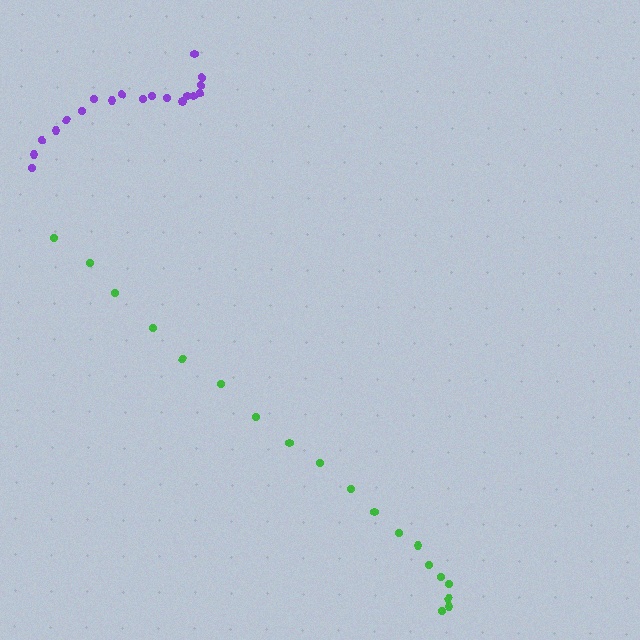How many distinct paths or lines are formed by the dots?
There are 2 distinct paths.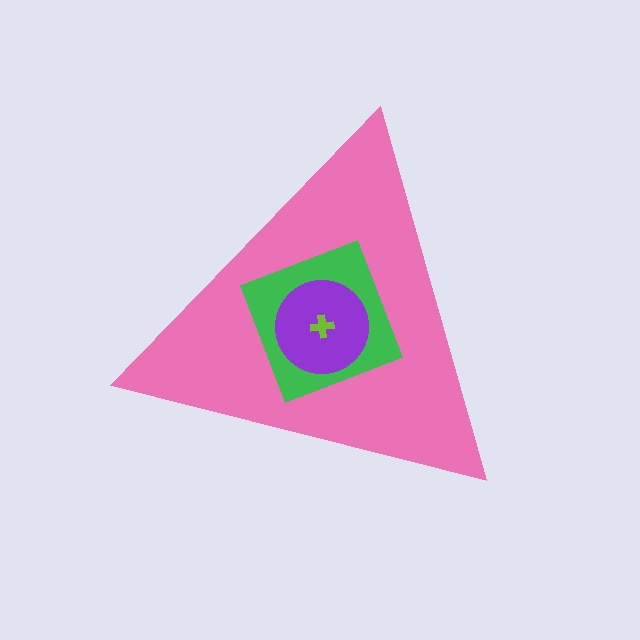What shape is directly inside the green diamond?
The purple circle.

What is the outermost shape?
The pink triangle.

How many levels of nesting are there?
4.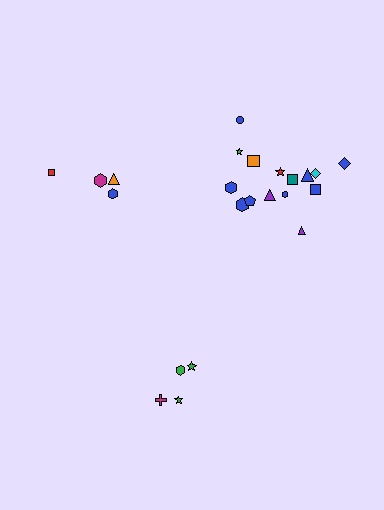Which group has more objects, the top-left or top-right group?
The top-right group.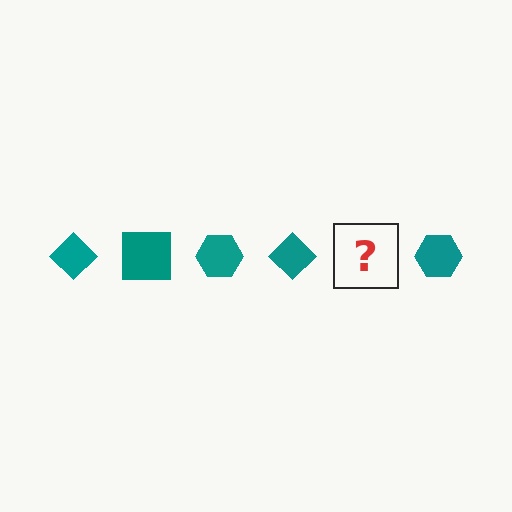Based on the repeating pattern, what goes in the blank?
The blank should be a teal square.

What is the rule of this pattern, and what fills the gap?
The rule is that the pattern cycles through diamond, square, hexagon shapes in teal. The gap should be filled with a teal square.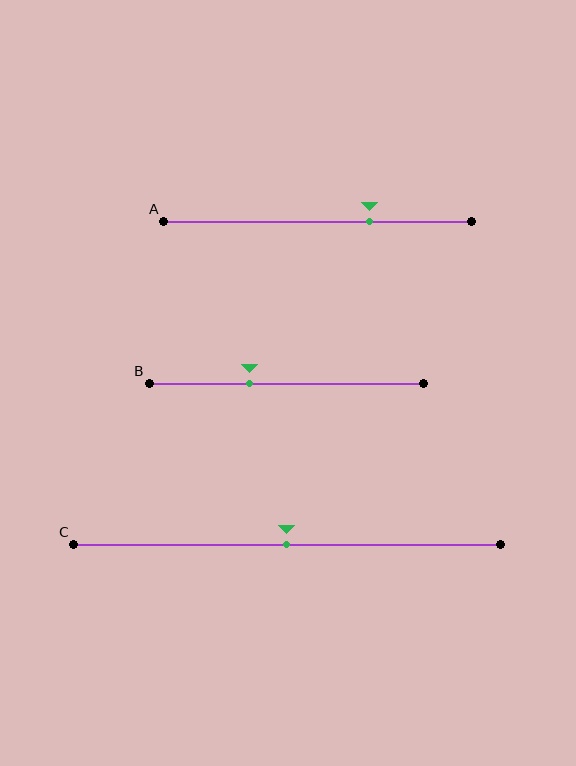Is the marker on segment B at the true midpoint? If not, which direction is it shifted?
No, the marker on segment B is shifted to the left by about 13% of the segment length.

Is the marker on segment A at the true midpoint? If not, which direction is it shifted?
No, the marker on segment A is shifted to the right by about 17% of the segment length.